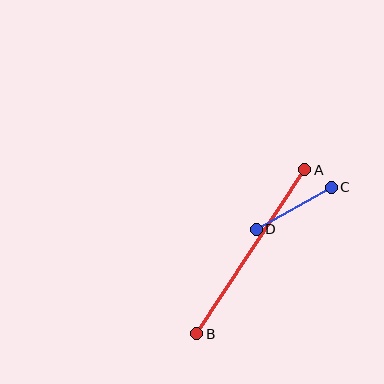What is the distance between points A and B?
The distance is approximately 196 pixels.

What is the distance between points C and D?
The distance is approximately 86 pixels.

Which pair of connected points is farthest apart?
Points A and B are farthest apart.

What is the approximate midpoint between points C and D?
The midpoint is at approximately (294, 208) pixels.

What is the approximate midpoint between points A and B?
The midpoint is at approximately (251, 252) pixels.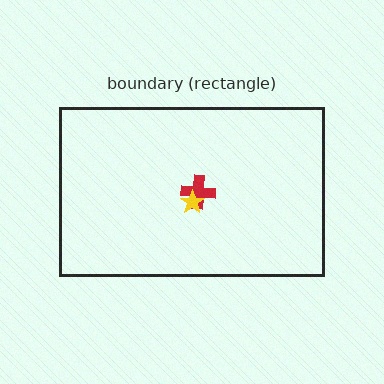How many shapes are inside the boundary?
2 inside, 0 outside.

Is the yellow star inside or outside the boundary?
Inside.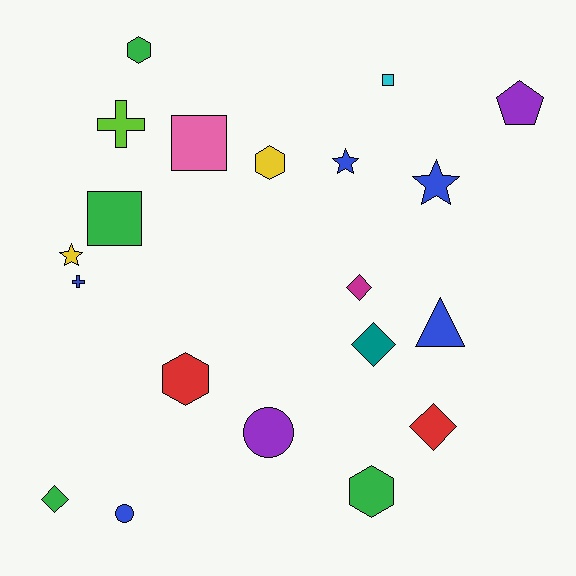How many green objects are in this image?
There are 4 green objects.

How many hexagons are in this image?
There are 4 hexagons.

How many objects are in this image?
There are 20 objects.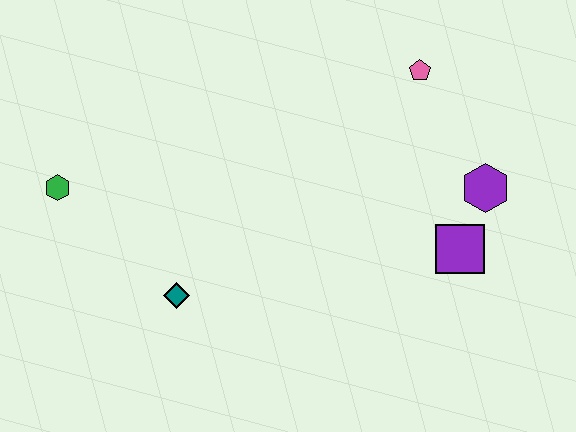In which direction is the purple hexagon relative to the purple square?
The purple hexagon is above the purple square.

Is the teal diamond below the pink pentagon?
Yes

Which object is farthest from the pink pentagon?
The green hexagon is farthest from the pink pentagon.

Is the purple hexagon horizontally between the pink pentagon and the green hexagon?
No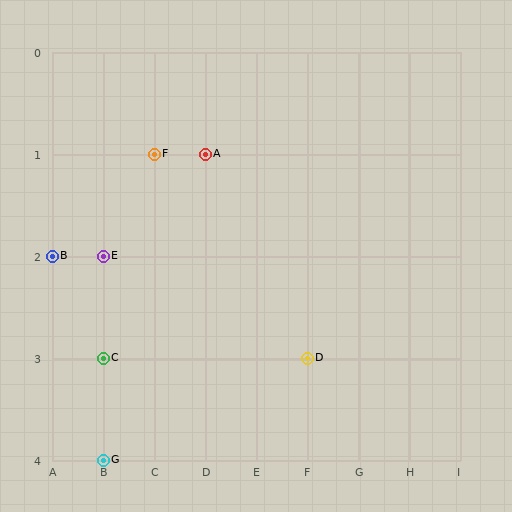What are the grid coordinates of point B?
Point B is at grid coordinates (A, 2).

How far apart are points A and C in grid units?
Points A and C are 2 columns and 2 rows apart (about 2.8 grid units diagonally).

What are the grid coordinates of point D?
Point D is at grid coordinates (F, 3).